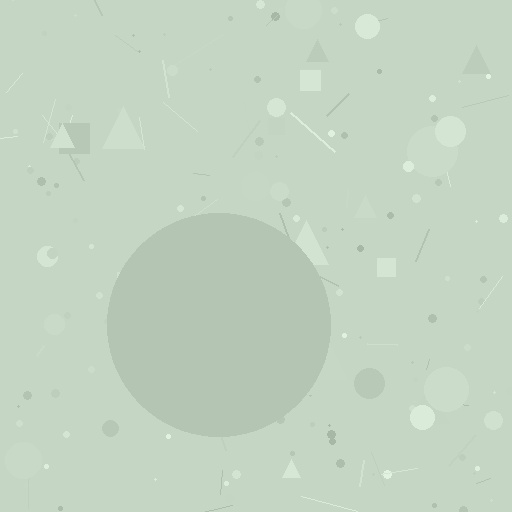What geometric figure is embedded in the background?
A circle is embedded in the background.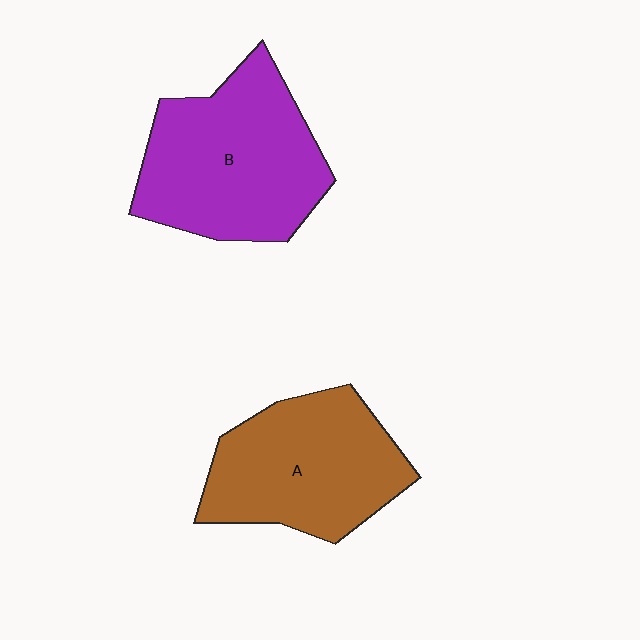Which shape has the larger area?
Shape B (purple).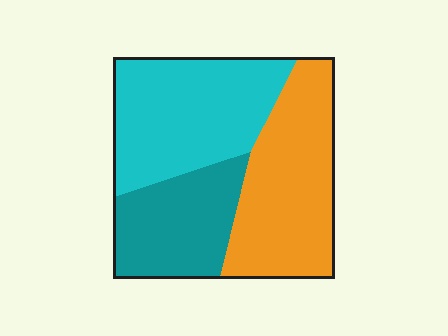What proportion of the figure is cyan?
Cyan covers about 35% of the figure.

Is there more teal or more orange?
Orange.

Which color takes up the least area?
Teal, at roughly 25%.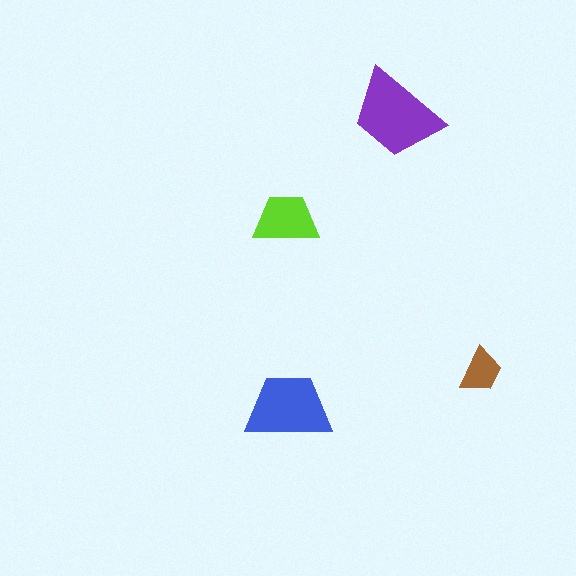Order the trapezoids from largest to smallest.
the purple one, the blue one, the lime one, the brown one.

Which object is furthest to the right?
The brown trapezoid is rightmost.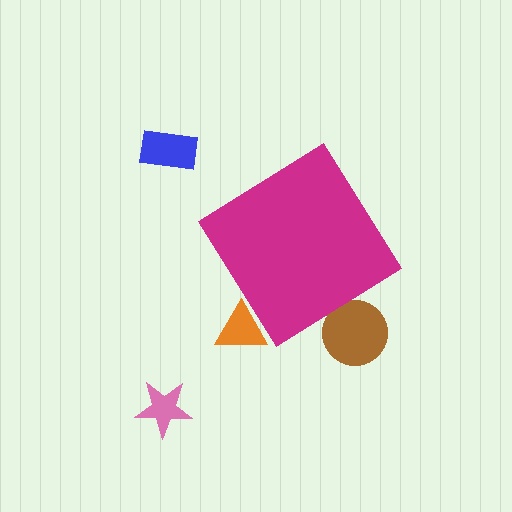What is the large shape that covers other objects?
A magenta diamond.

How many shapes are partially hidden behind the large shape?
2 shapes are partially hidden.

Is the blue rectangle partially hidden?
No, the blue rectangle is fully visible.